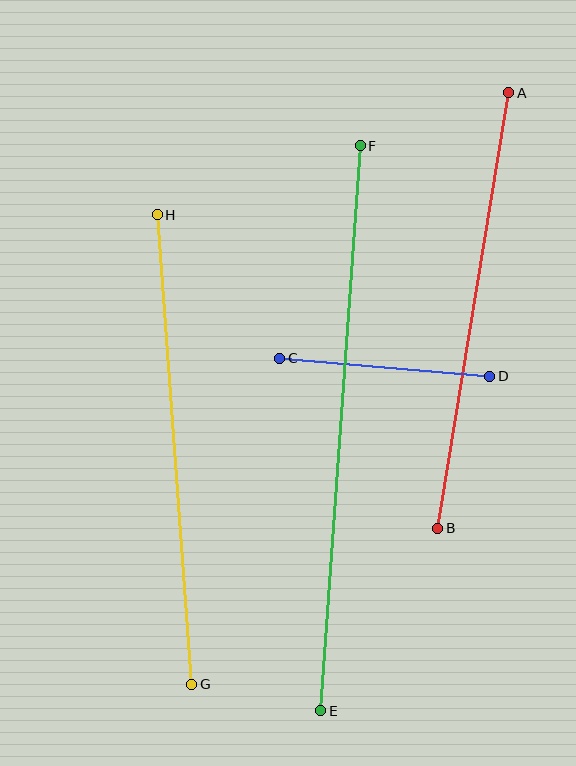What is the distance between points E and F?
The distance is approximately 566 pixels.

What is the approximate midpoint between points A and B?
The midpoint is at approximately (473, 310) pixels.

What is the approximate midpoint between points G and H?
The midpoint is at approximately (175, 450) pixels.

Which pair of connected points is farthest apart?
Points E and F are farthest apart.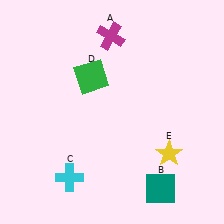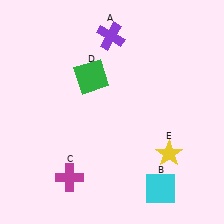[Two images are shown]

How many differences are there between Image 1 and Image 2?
There are 3 differences between the two images.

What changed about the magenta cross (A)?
In Image 1, A is magenta. In Image 2, it changed to purple.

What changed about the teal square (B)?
In Image 1, B is teal. In Image 2, it changed to cyan.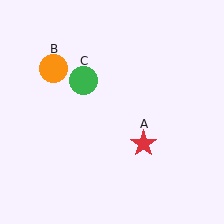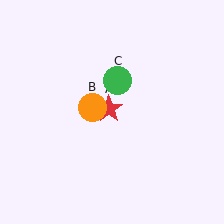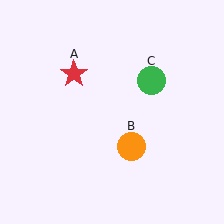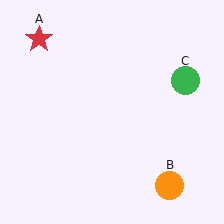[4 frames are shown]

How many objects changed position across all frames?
3 objects changed position: red star (object A), orange circle (object B), green circle (object C).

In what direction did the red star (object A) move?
The red star (object A) moved up and to the left.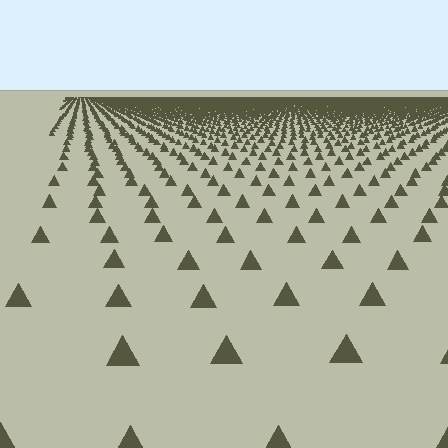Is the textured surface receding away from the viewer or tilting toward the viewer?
The surface is receding away from the viewer. Texture elements get smaller and denser toward the top.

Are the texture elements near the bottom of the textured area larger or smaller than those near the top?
Larger. Near the bottom, elements are closer to the viewer and appear at a bigger on-screen size.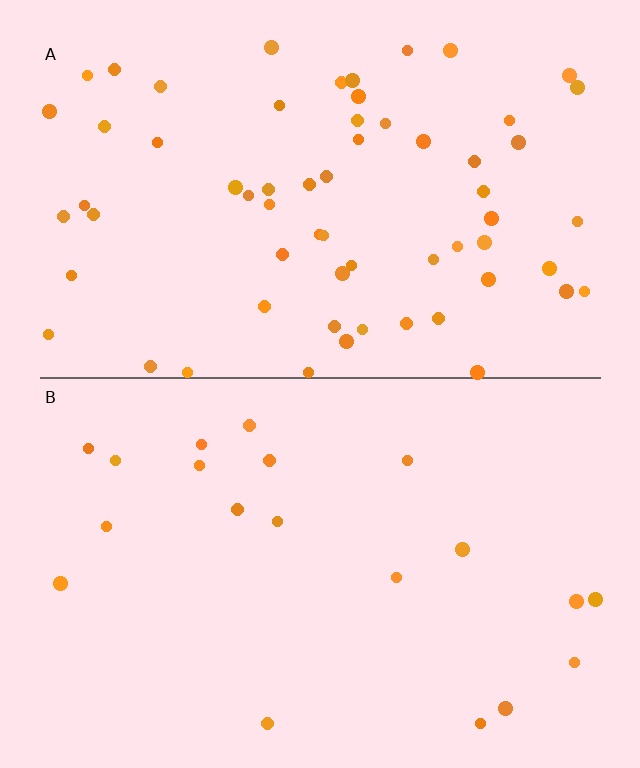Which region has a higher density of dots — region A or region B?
A (the top).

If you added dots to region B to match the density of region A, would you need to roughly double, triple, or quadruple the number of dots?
Approximately triple.